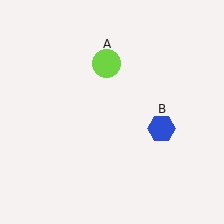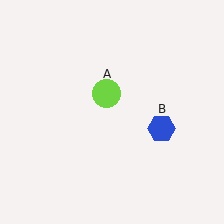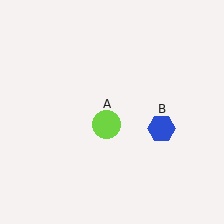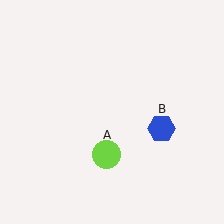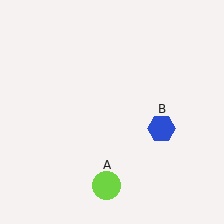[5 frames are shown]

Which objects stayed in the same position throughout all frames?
Blue hexagon (object B) remained stationary.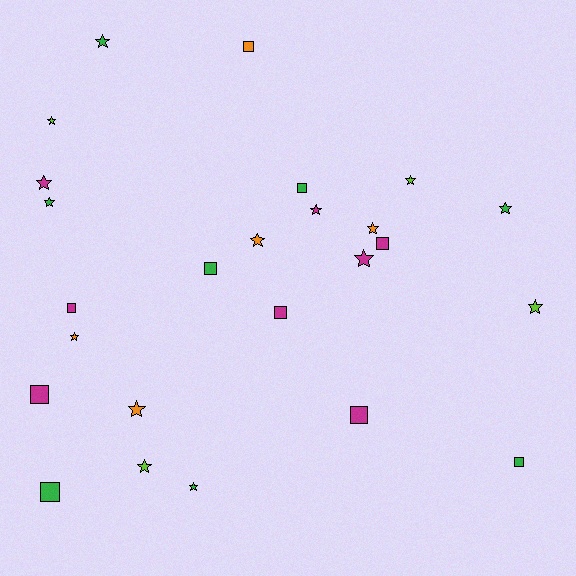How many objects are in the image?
There are 25 objects.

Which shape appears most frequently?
Star, with 15 objects.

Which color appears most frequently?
Magenta, with 8 objects.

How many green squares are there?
There are 4 green squares.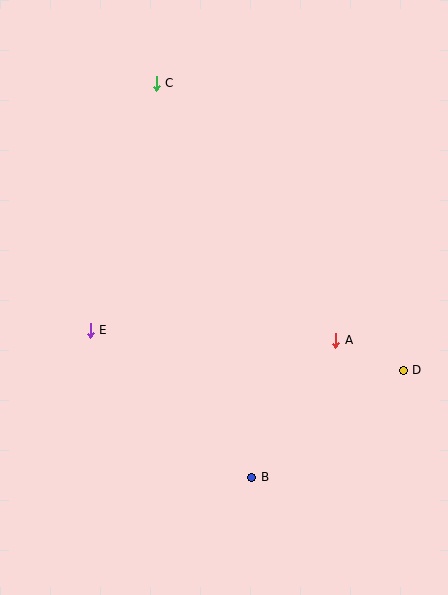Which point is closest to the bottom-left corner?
Point B is closest to the bottom-left corner.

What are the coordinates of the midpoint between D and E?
The midpoint between D and E is at (247, 350).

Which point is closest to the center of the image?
Point A at (336, 340) is closest to the center.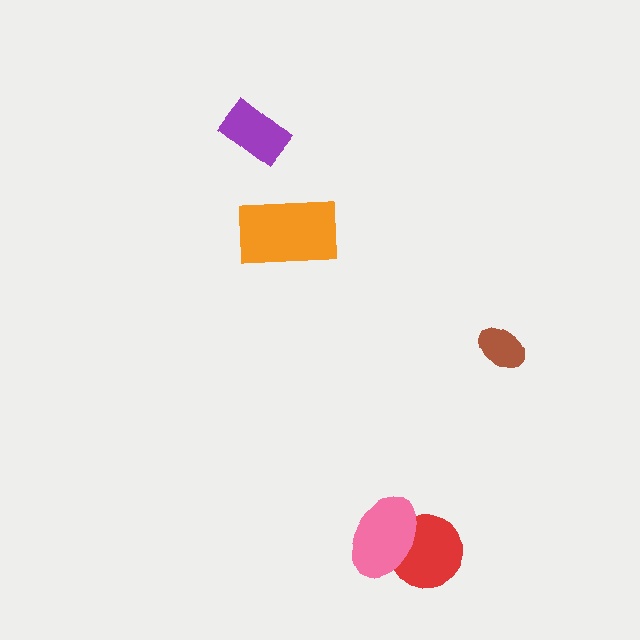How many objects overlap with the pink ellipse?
1 object overlaps with the pink ellipse.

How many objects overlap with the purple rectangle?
0 objects overlap with the purple rectangle.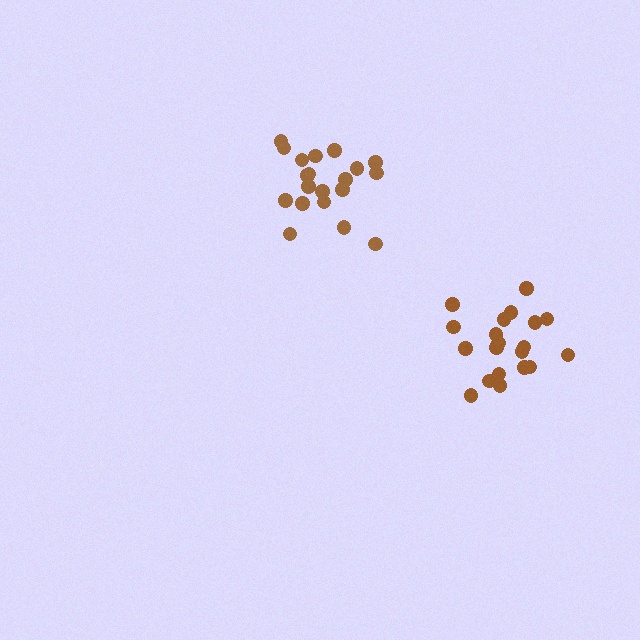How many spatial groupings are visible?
There are 2 spatial groupings.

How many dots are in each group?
Group 1: 20 dots, Group 2: 20 dots (40 total).